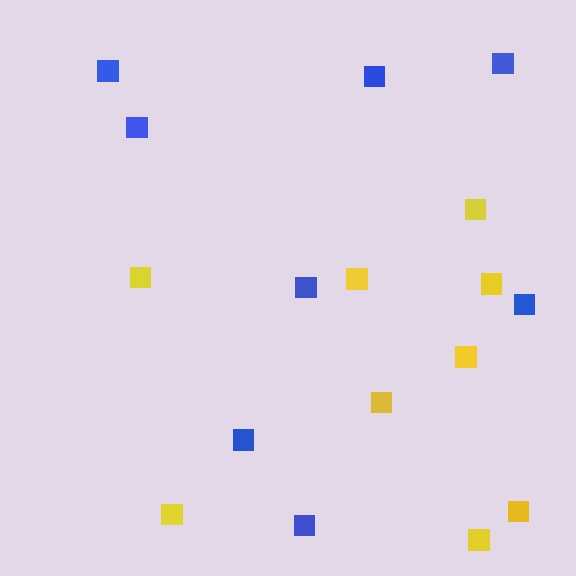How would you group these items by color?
There are 2 groups: one group of yellow squares (9) and one group of blue squares (8).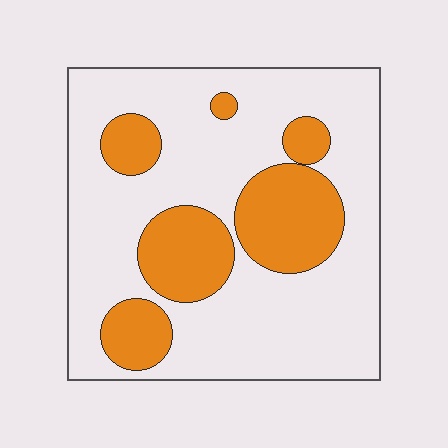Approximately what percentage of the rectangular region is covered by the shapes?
Approximately 25%.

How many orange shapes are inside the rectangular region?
6.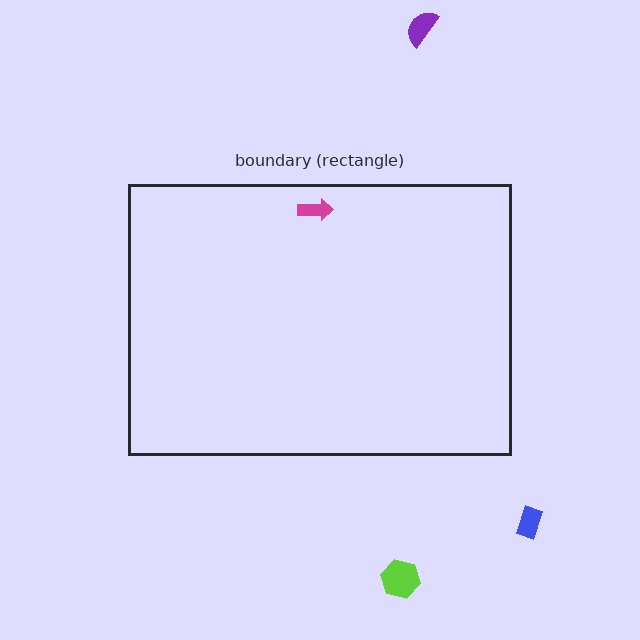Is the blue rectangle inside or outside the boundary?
Outside.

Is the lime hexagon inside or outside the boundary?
Outside.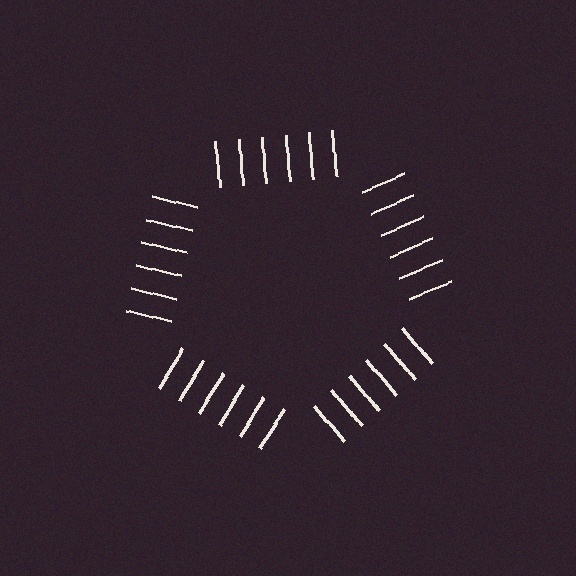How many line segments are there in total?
30 — 6 along each of the 5 edges.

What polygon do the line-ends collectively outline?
An illusory pentagon — the line segments terminate on its edges but no continuous stroke is drawn.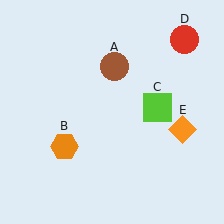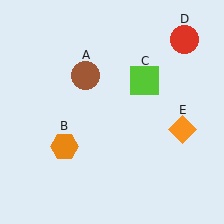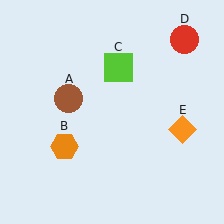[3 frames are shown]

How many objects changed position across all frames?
2 objects changed position: brown circle (object A), lime square (object C).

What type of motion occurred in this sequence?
The brown circle (object A), lime square (object C) rotated counterclockwise around the center of the scene.